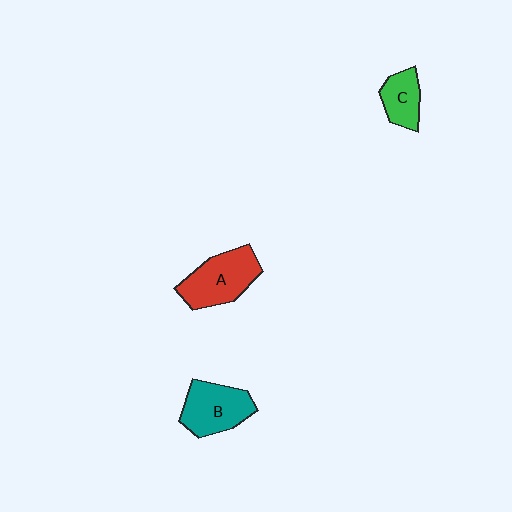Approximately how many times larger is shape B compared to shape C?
Approximately 1.6 times.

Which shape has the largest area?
Shape A (red).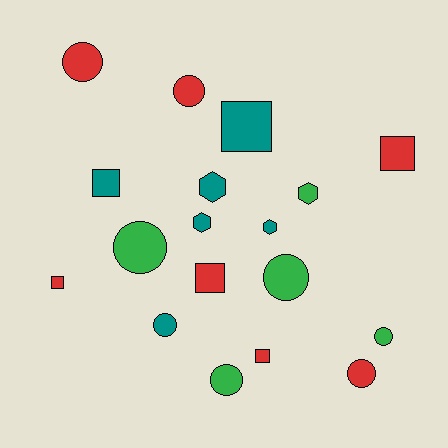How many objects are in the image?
There are 18 objects.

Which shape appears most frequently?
Circle, with 8 objects.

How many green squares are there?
There are no green squares.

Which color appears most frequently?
Red, with 7 objects.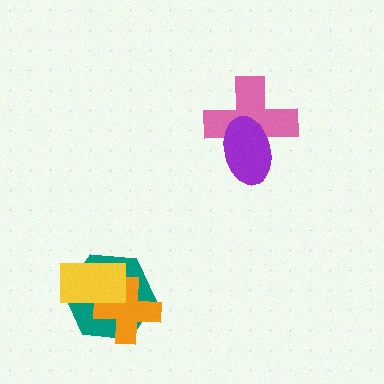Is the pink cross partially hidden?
Yes, it is partially covered by another shape.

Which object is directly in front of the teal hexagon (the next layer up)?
The orange cross is directly in front of the teal hexagon.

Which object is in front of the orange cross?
The yellow rectangle is in front of the orange cross.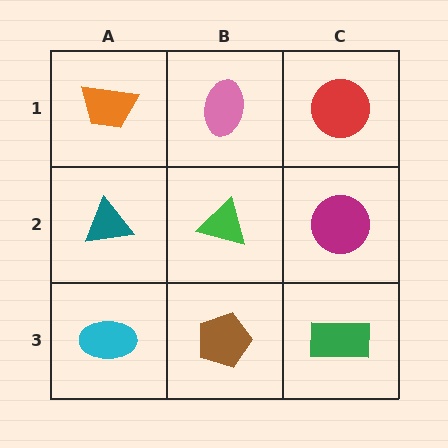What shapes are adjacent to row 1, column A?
A teal triangle (row 2, column A), a pink ellipse (row 1, column B).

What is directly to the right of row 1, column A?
A pink ellipse.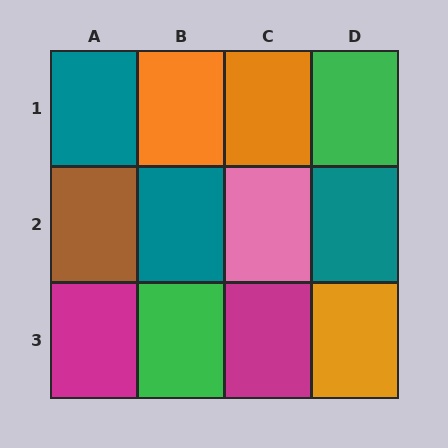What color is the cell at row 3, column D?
Orange.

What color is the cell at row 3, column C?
Magenta.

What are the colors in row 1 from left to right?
Teal, orange, orange, green.